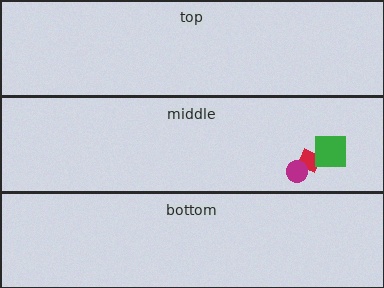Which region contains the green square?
The middle region.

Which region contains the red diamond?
The middle region.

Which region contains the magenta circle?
The middle region.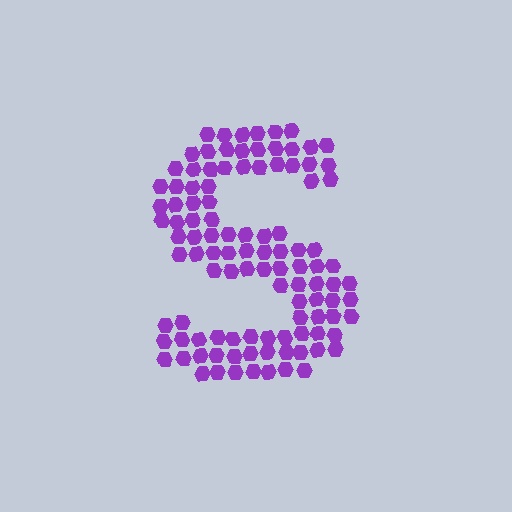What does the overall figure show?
The overall figure shows the letter S.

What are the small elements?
The small elements are hexagons.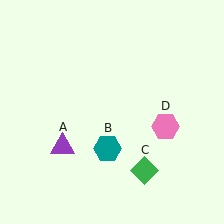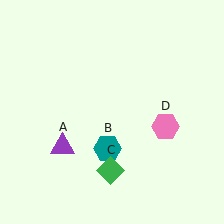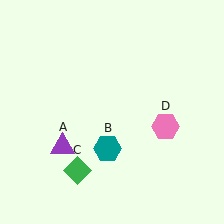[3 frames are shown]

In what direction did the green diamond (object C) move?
The green diamond (object C) moved left.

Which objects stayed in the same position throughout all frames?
Purple triangle (object A) and teal hexagon (object B) and pink hexagon (object D) remained stationary.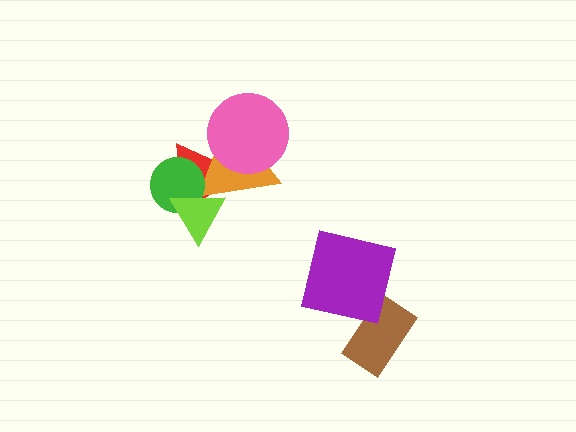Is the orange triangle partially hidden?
Yes, it is partially covered by another shape.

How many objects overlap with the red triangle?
4 objects overlap with the red triangle.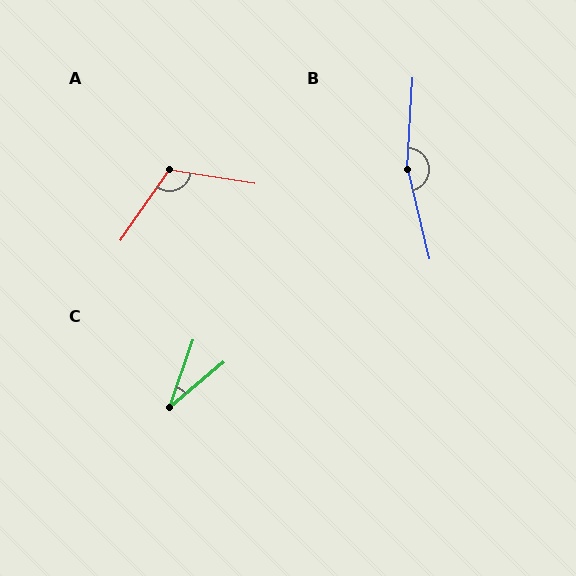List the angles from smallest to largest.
C (31°), A (116°), B (163°).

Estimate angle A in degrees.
Approximately 116 degrees.